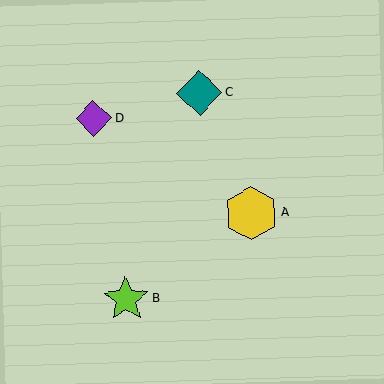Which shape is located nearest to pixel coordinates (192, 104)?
The teal diamond (labeled C) at (199, 93) is nearest to that location.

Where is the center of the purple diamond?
The center of the purple diamond is at (94, 118).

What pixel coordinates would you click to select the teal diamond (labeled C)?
Click at (199, 93) to select the teal diamond C.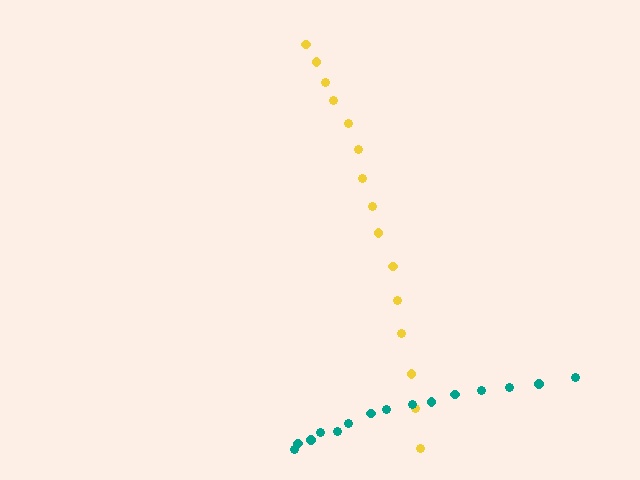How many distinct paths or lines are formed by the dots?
There are 2 distinct paths.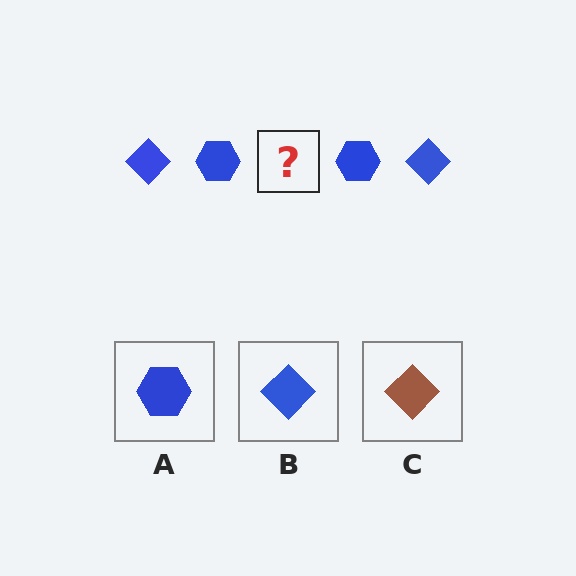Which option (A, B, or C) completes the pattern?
B.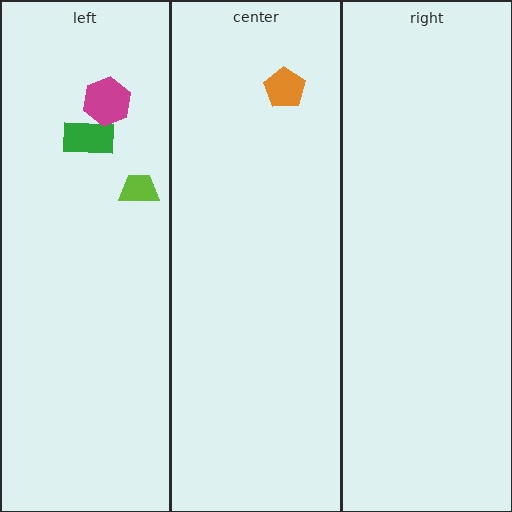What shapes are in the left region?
The green rectangle, the lime trapezoid, the magenta hexagon.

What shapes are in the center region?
The orange pentagon.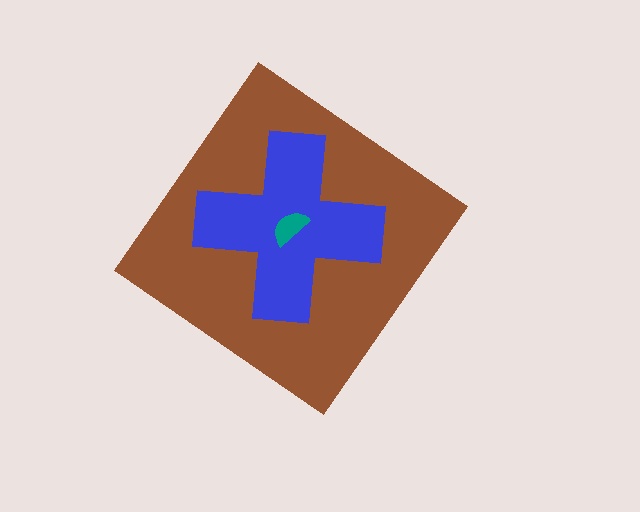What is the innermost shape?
The teal semicircle.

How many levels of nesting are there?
3.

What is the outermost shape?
The brown diamond.